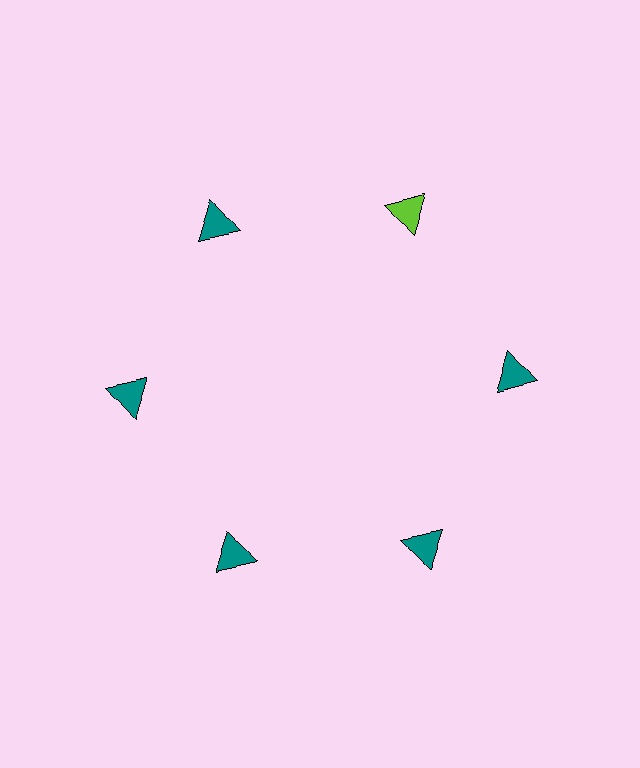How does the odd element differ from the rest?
It has a different color: lime instead of teal.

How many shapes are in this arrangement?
There are 6 shapes arranged in a ring pattern.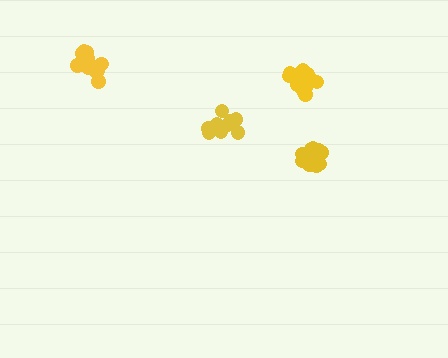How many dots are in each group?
Group 1: 13 dots, Group 2: 14 dots, Group 3: 11 dots, Group 4: 13 dots (51 total).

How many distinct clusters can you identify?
There are 4 distinct clusters.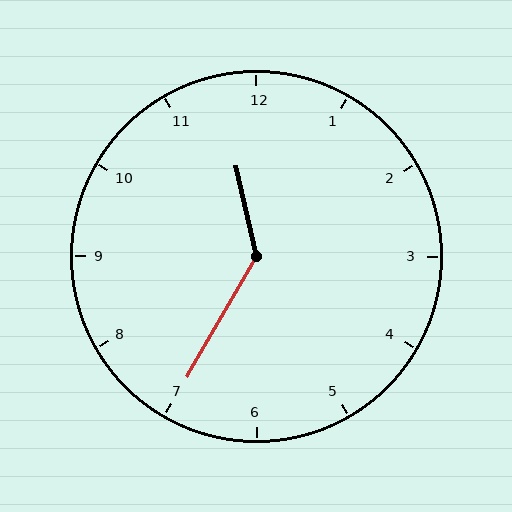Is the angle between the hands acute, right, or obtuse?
It is obtuse.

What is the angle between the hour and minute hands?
Approximately 138 degrees.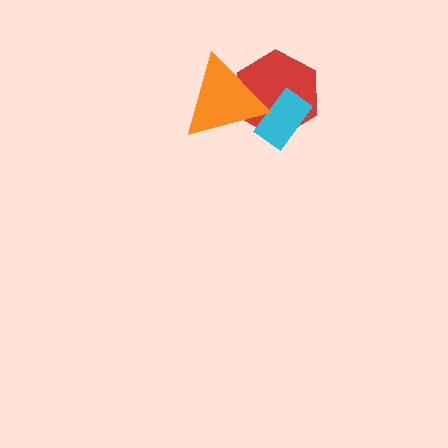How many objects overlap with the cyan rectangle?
2 objects overlap with the cyan rectangle.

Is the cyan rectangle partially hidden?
Yes, it is partially covered by another shape.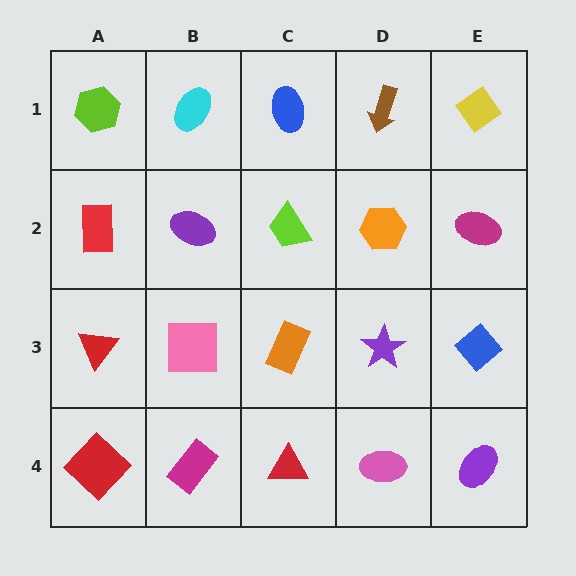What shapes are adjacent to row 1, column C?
A lime trapezoid (row 2, column C), a cyan ellipse (row 1, column B), a brown arrow (row 1, column D).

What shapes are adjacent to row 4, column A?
A red triangle (row 3, column A), a magenta rectangle (row 4, column B).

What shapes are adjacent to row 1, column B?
A purple ellipse (row 2, column B), a lime hexagon (row 1, column A), a blue ellipse (row 1, column C).